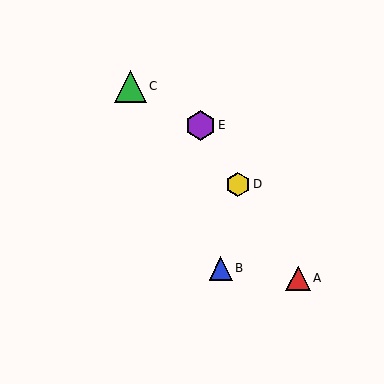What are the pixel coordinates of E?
Object E is at (200, 125).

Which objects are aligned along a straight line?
Objects A, D, E are aligned along a straight line.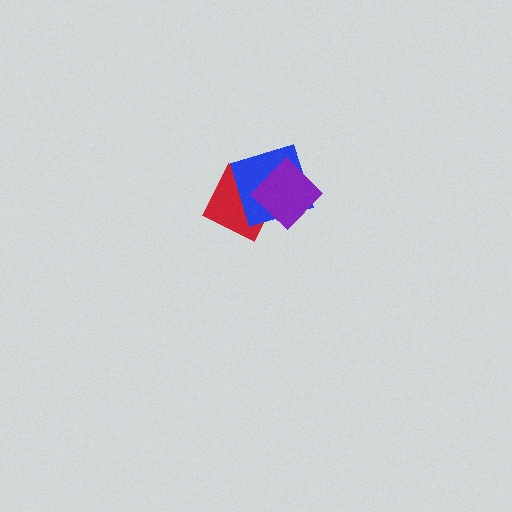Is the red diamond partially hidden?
Yes, it is partially covered by another shape.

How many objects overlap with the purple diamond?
2 objects overlap with the purple diamond.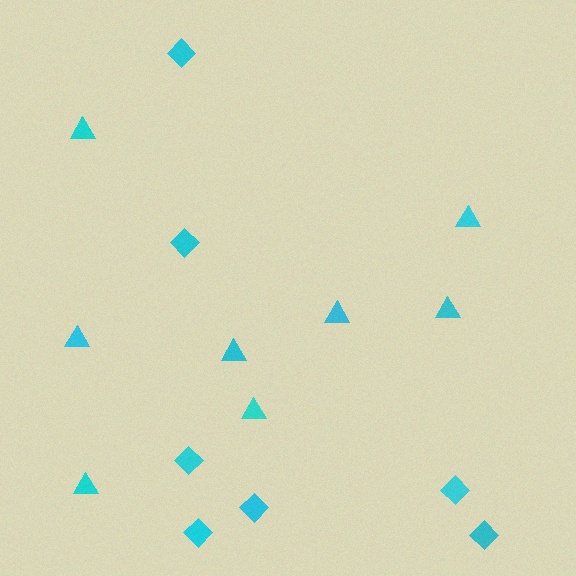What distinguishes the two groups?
There are 2 groups: one group of triangles (8) and one group of diamonds (7).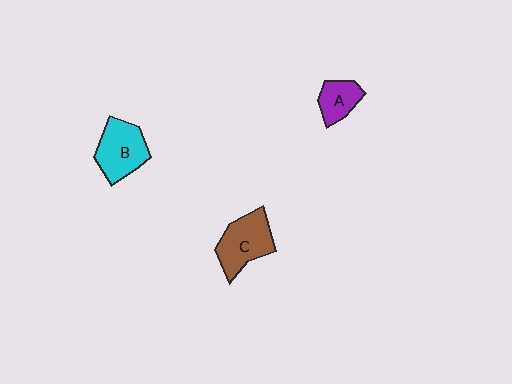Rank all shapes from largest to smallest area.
From largest to smallest: C (brown), B (cyan), A (purple).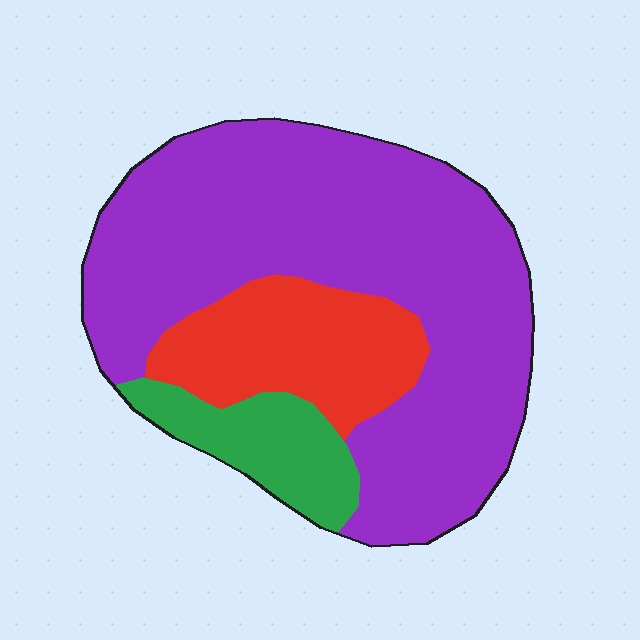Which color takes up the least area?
Green, at roughly 10%.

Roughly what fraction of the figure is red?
Red covers around 20% of the figure.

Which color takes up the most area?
Purple, at roughly 70%.